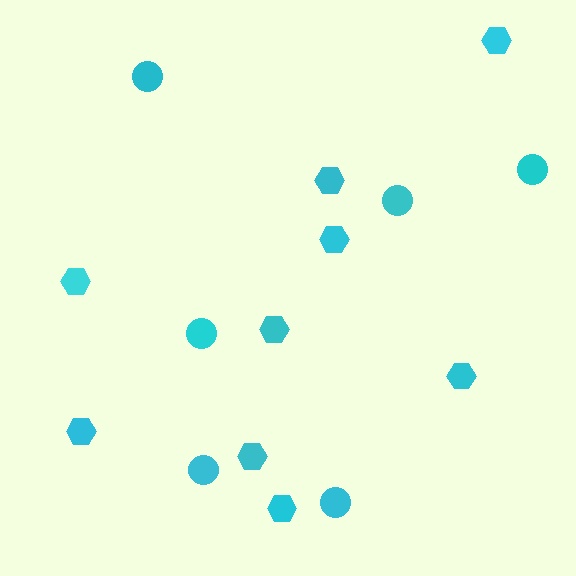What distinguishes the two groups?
There are 2 groups: one group of hexagons (9) and one group of circles (6).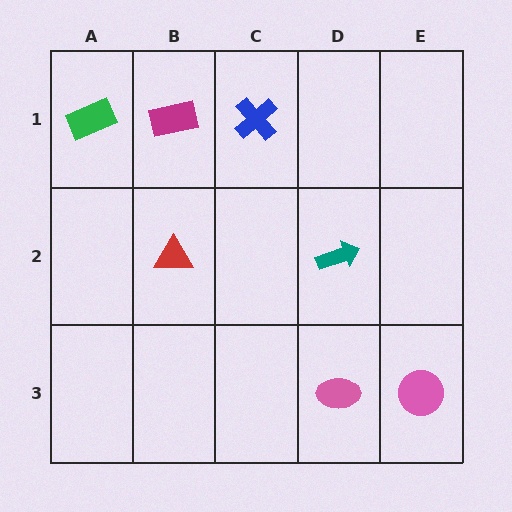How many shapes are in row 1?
3 shapes.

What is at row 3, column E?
A pink circle.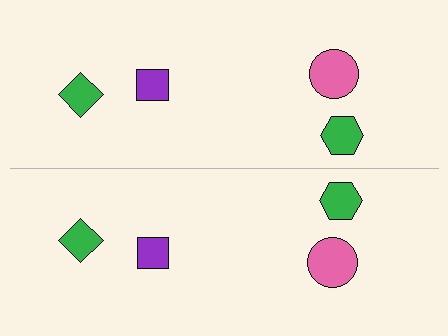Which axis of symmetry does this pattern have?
The pattern has a horizontal axis of symmetry running through the center of the image.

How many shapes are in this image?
There are 8 shapes in this image.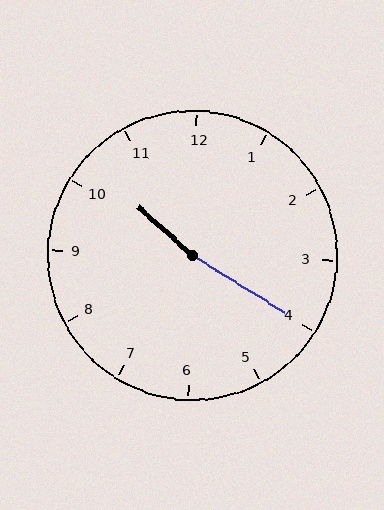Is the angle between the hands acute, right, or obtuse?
It is obtuse.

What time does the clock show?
10:20.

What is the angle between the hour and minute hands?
Approximately 170 degrees.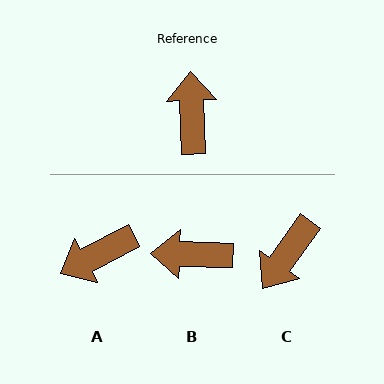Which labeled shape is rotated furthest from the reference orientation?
C, about 143 degrees away.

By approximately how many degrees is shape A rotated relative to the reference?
Approximately 116 degrees counter-clockwise.